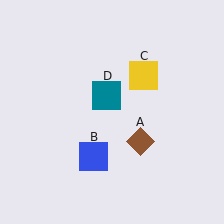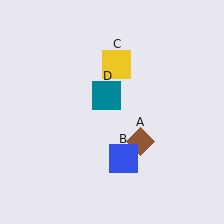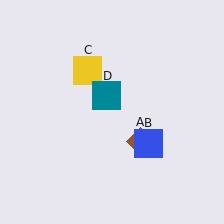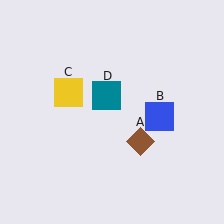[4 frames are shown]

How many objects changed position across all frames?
2 objects changed position: blue square (object B), yellow square (object C).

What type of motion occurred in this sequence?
The blue square (object B), yellow square (object C) rotated counterclockwise around the center of the scene.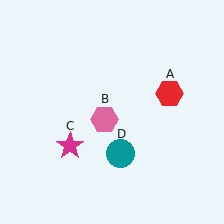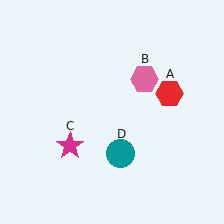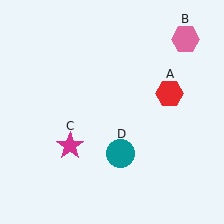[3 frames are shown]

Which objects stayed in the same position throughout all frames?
Red hexagon (object A) and magenta star (object C) and teal circle (object D) remained stationary.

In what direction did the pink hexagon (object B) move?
The pink hexagon (object B) moved up and to the right.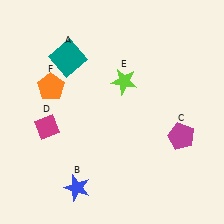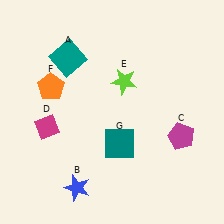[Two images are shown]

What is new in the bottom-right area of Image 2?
A teal square (G) was added in the bottom-right area of Image 2.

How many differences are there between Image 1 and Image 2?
There is 1 difference between the two images.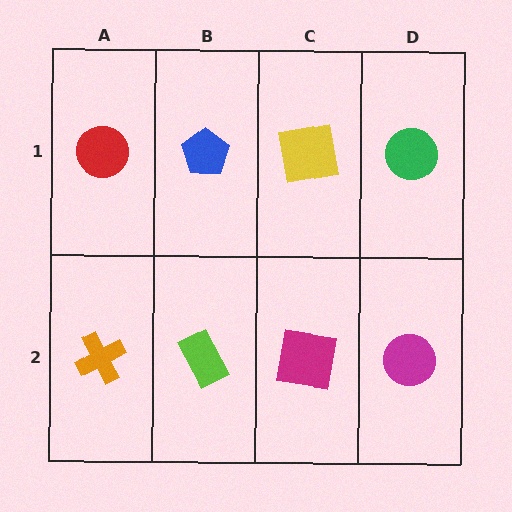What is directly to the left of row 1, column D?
A yellow square.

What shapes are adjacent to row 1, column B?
A lime rectangle (row 2, column B), a red circle (row 1, column A), a yellow square (row 1, column C).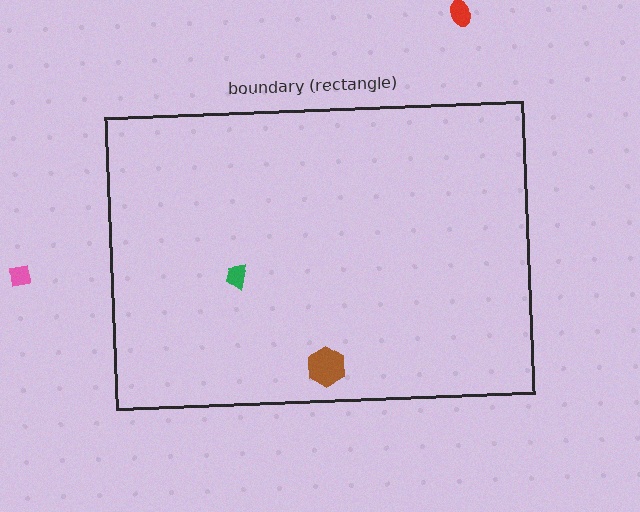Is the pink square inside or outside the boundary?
Outside.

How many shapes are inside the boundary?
2 inside, 2 outside.